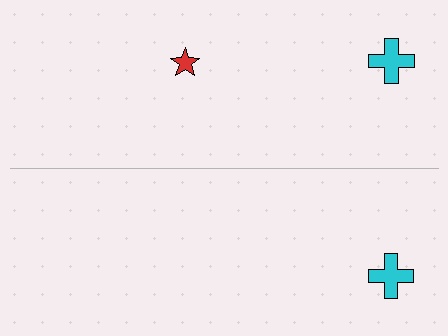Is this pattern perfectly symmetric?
No, the pattern is not perfectly symmetric. A red star is missing from the bottom side.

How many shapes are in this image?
There are 3 shapes in this image.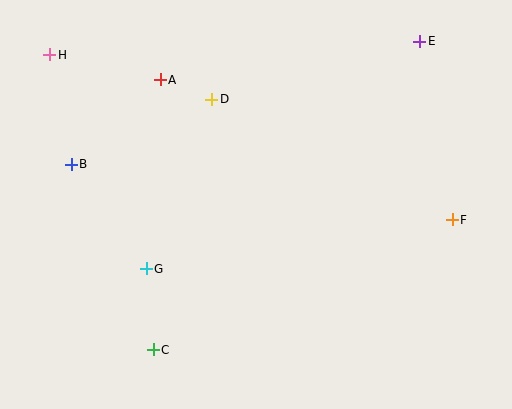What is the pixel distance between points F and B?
The distance between F and B is 385 pixels.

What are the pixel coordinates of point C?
Point C is at (153, 350).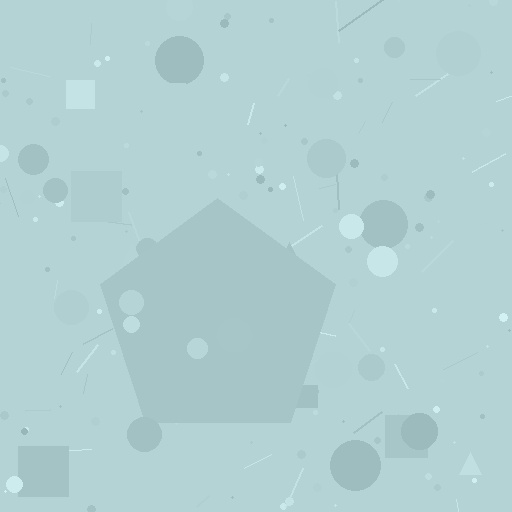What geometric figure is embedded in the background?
A pentagon is embedded in the background.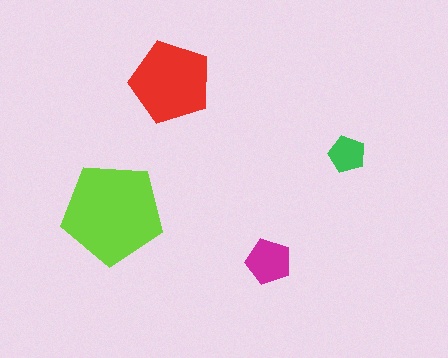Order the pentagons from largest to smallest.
the lime one, the red one, the magenta one, the green one.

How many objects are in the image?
There are 4 objects in the image.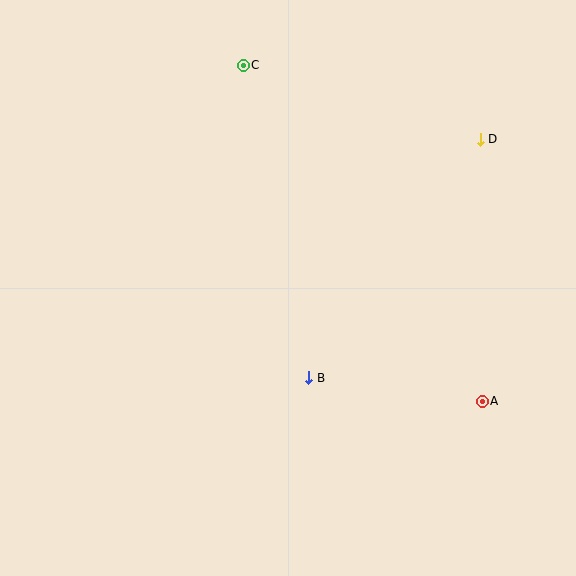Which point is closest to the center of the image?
Point B at (309, 378) is closest to the center.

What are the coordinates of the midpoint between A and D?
The midpoint between A and D is at (481, 270).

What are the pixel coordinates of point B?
Point B is at (309, 378).